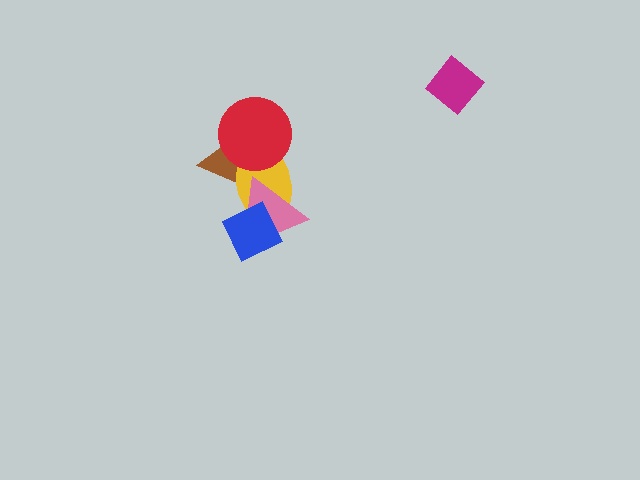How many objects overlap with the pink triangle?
3 objects overlap with the pink triangle.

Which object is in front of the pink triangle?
The blue diamond is in front of the pink triangle.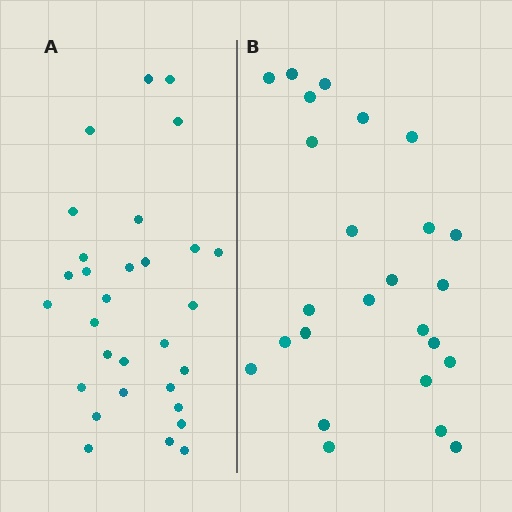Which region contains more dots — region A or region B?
Region A (the left region) has more dots.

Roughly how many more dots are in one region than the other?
Region A has about 5 more dots than region B.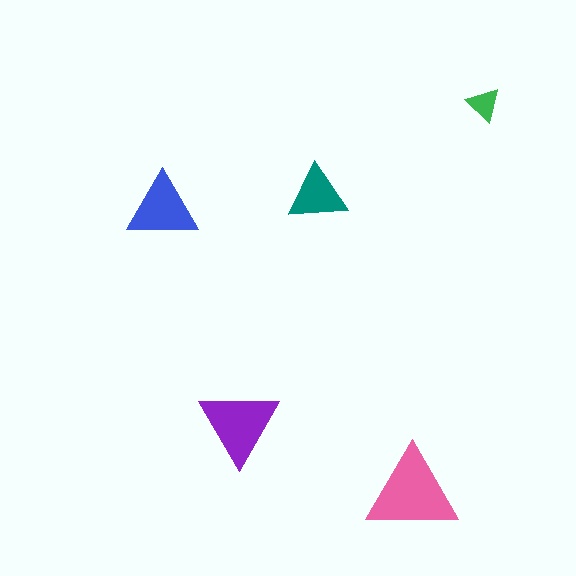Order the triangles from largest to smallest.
the pink one, the purple one, the blue one, the teal one, the green one.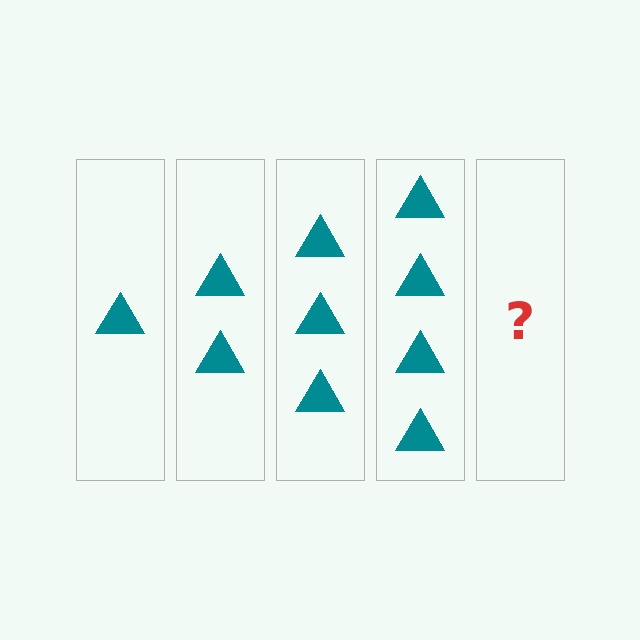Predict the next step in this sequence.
The next step is 5 triangles.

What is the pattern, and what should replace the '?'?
The pattern is that each step adds one more triangle. The '?' should be 5 triangles.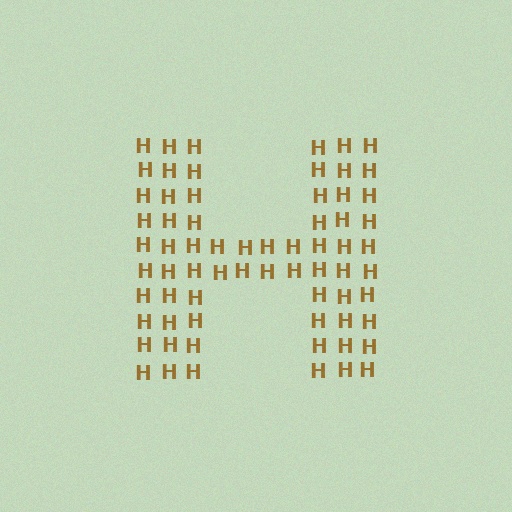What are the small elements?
The small elements are letter H's.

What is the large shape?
The large shape is the letter H.